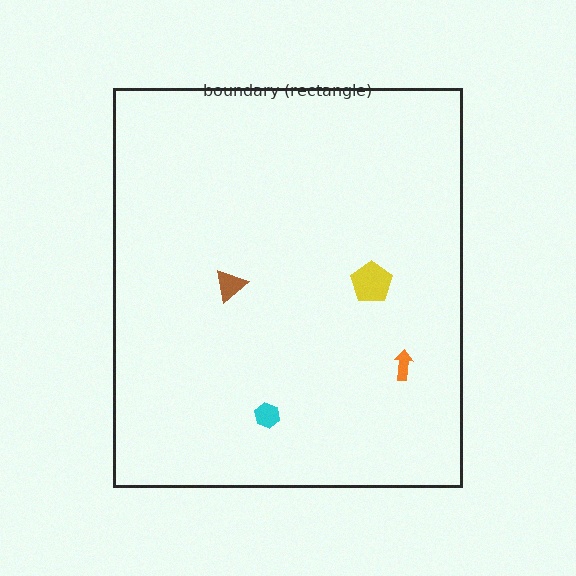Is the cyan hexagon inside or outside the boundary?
Inside.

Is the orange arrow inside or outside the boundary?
Inside.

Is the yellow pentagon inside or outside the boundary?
Inside.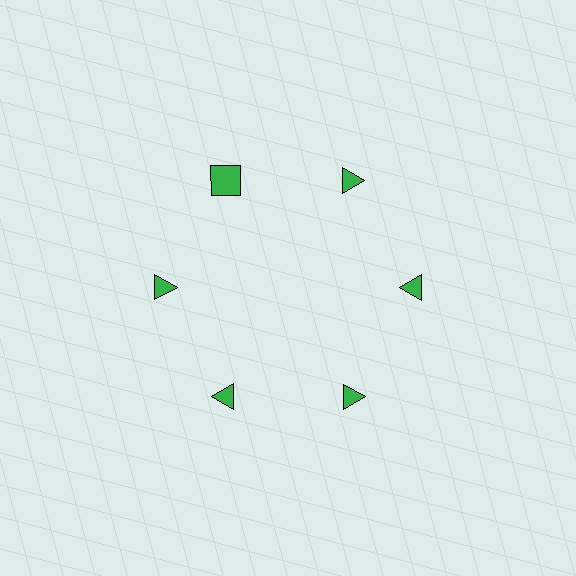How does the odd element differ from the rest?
It has a different shape: square instead of triangle.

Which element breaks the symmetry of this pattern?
The green square at roughly the 11 o'clock position breaks the symmetry. All other shapes are green triangles.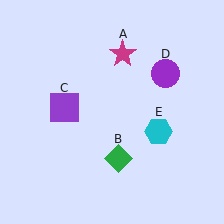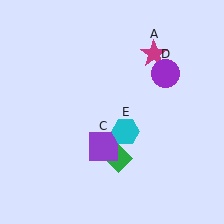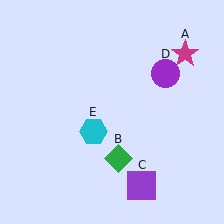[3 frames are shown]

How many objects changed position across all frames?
3 objects changed position: magenta star (object A), purple square (object C), cyan hexagon (object E).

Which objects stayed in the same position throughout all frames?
Green diamond (object B) and purple circle (object D) remained stationary.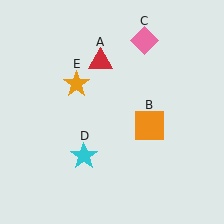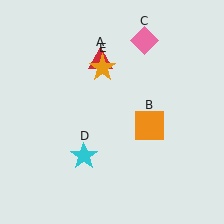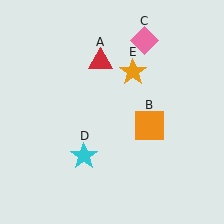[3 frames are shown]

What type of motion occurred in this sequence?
The orange star (object E) rotated clockwise around the center of the scene.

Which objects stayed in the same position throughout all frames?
Red triangle (object A) and orange square (object B) and pink diamond (object C) and cyan star (object D) remained stationary.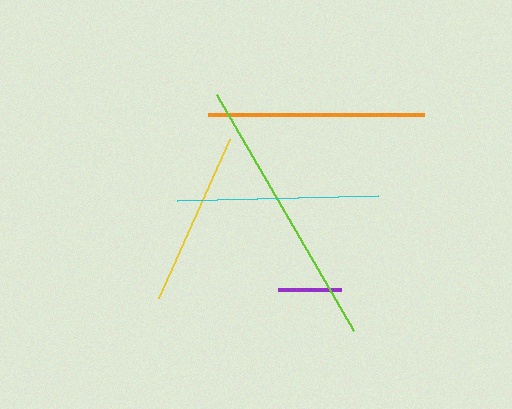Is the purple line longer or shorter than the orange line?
The orange line is longer than the purple line.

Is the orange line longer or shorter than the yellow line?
The orange line is longer than the yellow line.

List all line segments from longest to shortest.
From longest to shortest: lime, orange, cyan, yellow, purple.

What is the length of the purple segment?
The purple segment is approximately 64 pixels long.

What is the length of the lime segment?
The lime segment is approximately 273 pixels long.